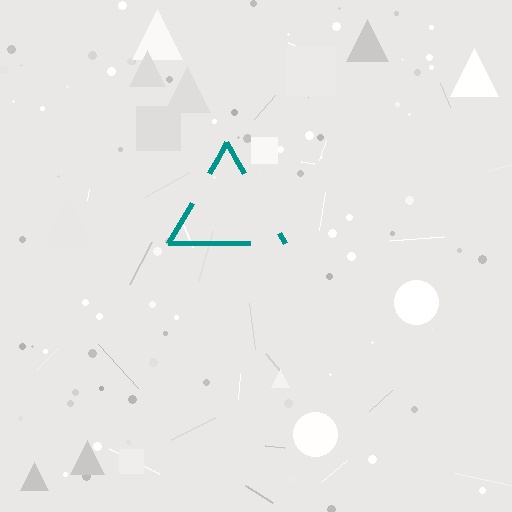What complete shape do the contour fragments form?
The contour fragments form a triangle.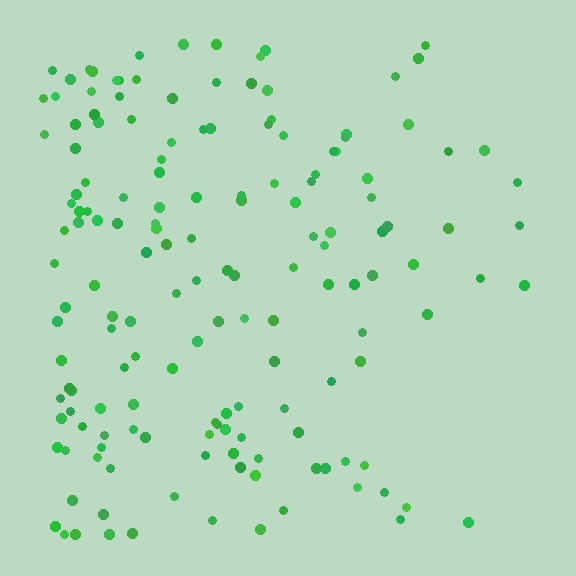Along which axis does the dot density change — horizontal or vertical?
Horizontal.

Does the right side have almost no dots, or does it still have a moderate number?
Still a moderate number, just noticeably fewer than the left.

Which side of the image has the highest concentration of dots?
The left.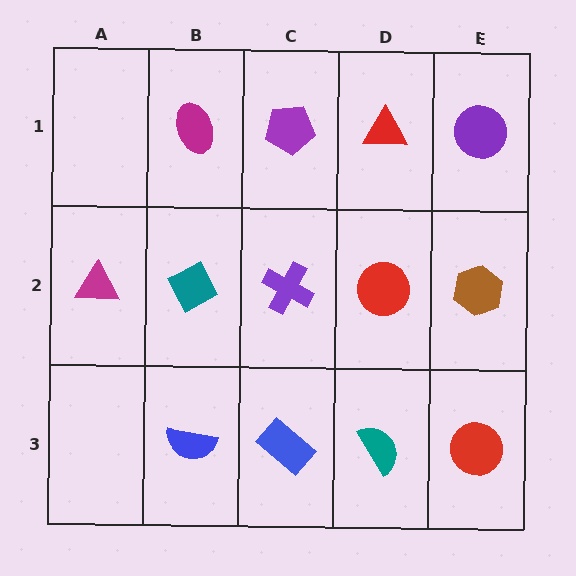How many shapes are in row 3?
4 shapes.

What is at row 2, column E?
A brown hexagon.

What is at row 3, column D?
A teal semicircle.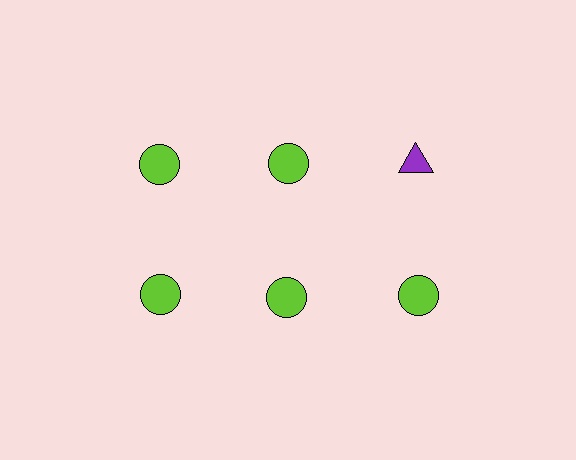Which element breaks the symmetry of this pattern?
The purple triangle in the top row, center column breaks the symmetry. All other shapes are lime circles.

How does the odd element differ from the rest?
It differs in both color (purple instead of lime) and shape (triangle instead of circle).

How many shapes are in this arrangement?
There are 6 shapes arranged in a grid pattern.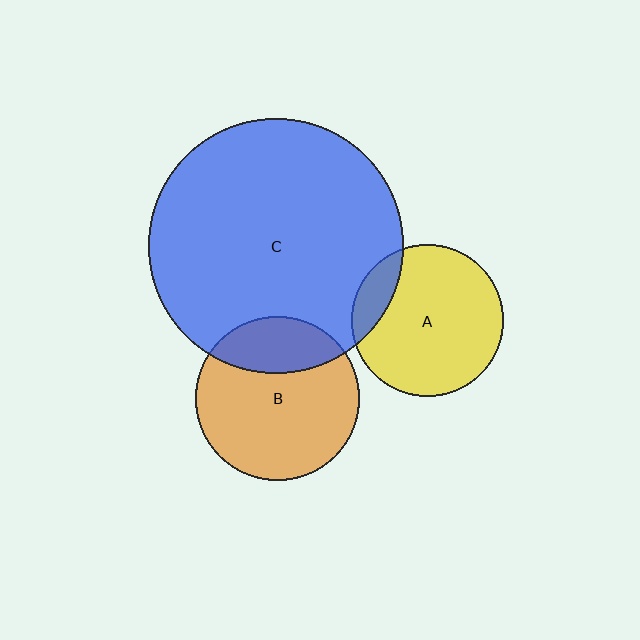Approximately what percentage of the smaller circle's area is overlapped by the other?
Approximately 15%.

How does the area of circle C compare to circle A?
Approximately 2.8 times.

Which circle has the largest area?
Circle C (blue).